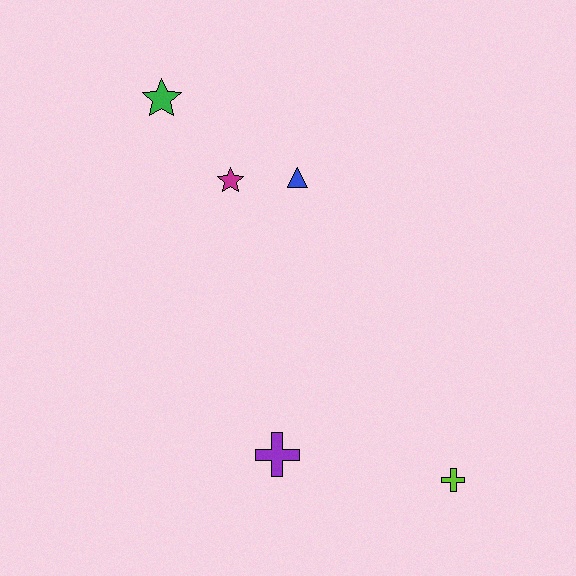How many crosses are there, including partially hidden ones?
There are 2 crosses.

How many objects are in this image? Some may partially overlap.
There are 5 objects.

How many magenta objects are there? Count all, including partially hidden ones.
There is 1 magenta object.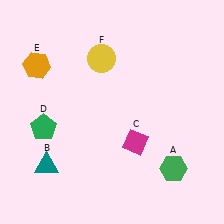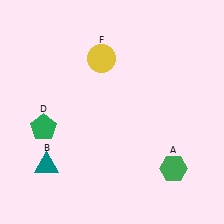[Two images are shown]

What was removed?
The orange hexagon (E), the magenta diamond (C) were removed in Image 2.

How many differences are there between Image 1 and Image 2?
There are 2 differences between the two images.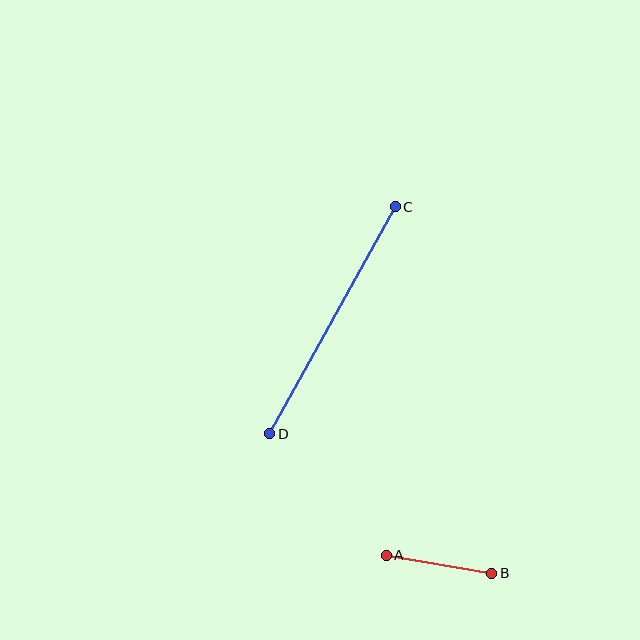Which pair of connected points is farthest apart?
Points C and D are farthest apart.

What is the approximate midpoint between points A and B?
The midpoint is at approximately (439, 564) pixels.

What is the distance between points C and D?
The distance is approximately 259 pixels.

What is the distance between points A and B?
The distance is approximately 107 pixels.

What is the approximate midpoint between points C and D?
The midpoint is at approximately (332, 320) pixels.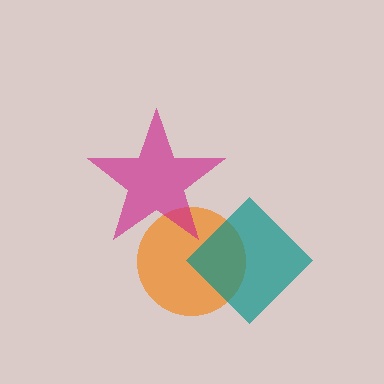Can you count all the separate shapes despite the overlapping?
Yes, there are 3 separate shapes.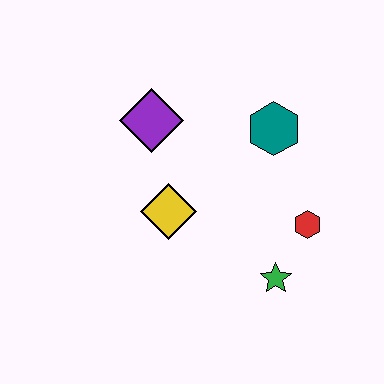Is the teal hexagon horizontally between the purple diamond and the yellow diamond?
No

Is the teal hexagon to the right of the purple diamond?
Yes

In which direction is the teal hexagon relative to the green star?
The teal hexagon is above the green star.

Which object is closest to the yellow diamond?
The purple diamond is closest to the yellow diamond.